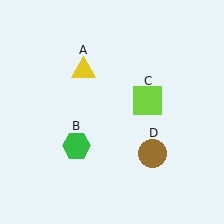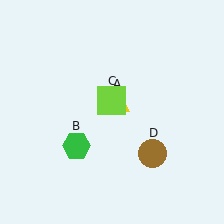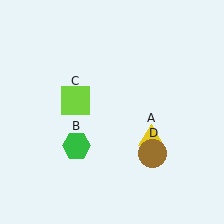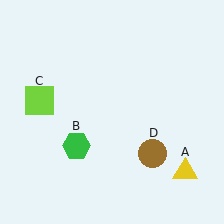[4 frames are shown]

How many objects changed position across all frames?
2 objects changed position: yellow triangle (object A), lime square (object C).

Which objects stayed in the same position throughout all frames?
Green hexagon (object B) and brown circle (object D) remained stationary.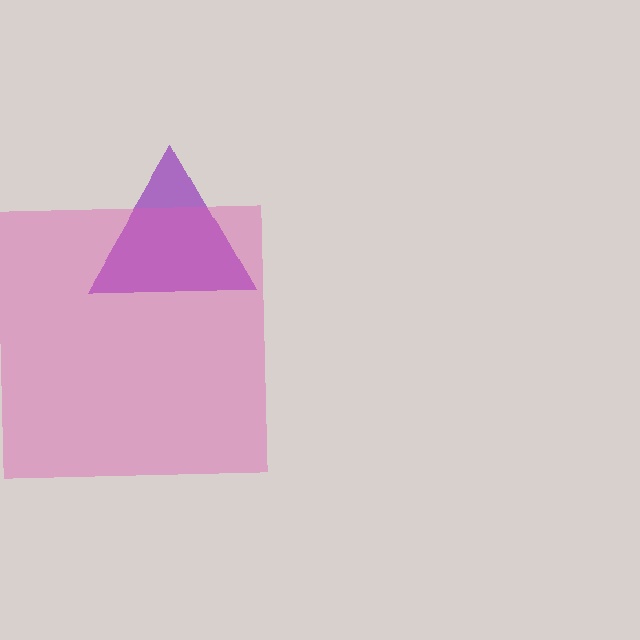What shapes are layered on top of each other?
The layered shapes are: a purple triangle, a pink square.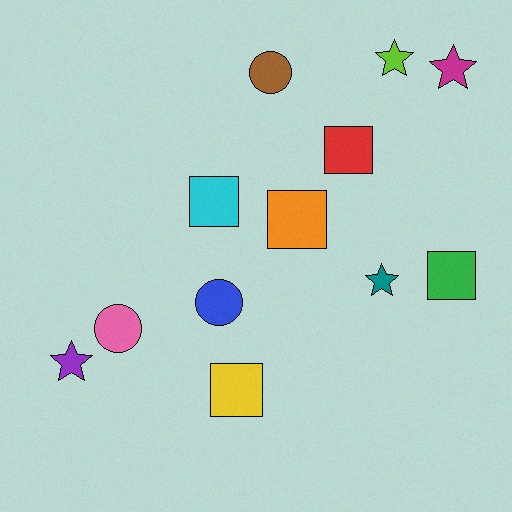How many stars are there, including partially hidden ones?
There are 4 stars.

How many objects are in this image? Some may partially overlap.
There are 12 objects.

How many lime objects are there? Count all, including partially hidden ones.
There is 1 lime object.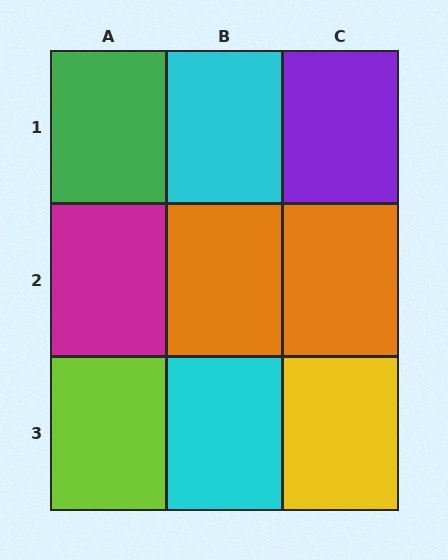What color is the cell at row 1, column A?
Green.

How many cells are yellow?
1 cell is yellow.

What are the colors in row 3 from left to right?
Lime, cyan, yellow.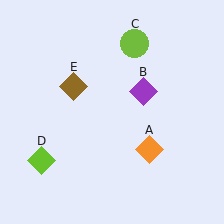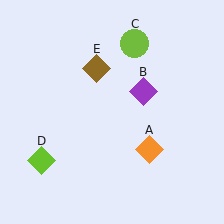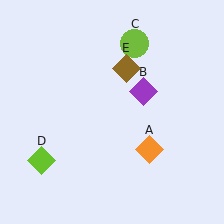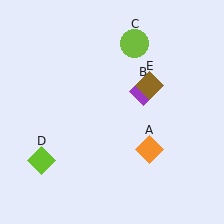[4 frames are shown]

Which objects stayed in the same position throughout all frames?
Orange diamond (object A) and purple diamond (object B) and lime circle (object C) and lime diamond (object D) remained stationary.